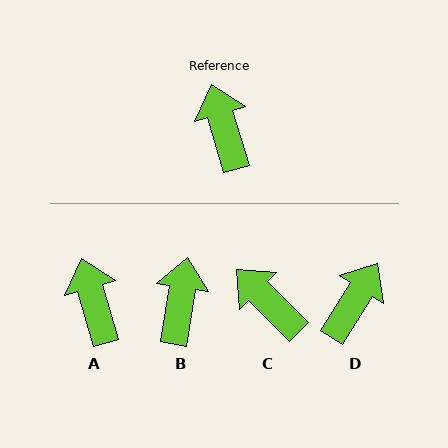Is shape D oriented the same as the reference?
No, it is off by about 48 degrees.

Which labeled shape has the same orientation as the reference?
A.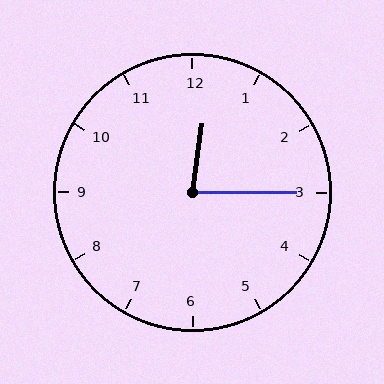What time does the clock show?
12:15.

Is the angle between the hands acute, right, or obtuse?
It is acute.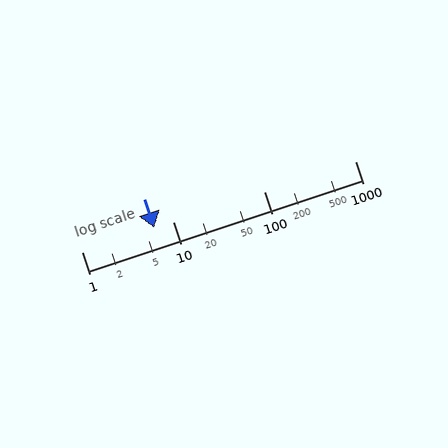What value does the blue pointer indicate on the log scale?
The pointer indicates approximately 6.2.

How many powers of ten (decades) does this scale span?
The scale spans 3 decades, from 1 to 1000.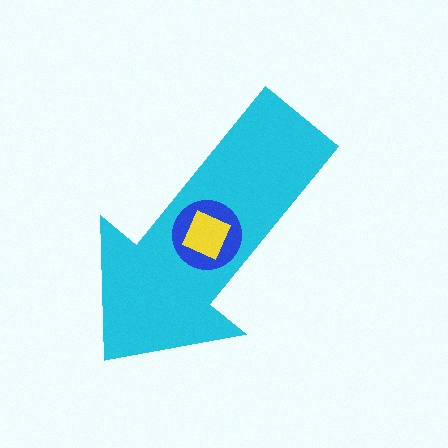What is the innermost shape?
The yellow diamond.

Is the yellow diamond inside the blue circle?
Yes.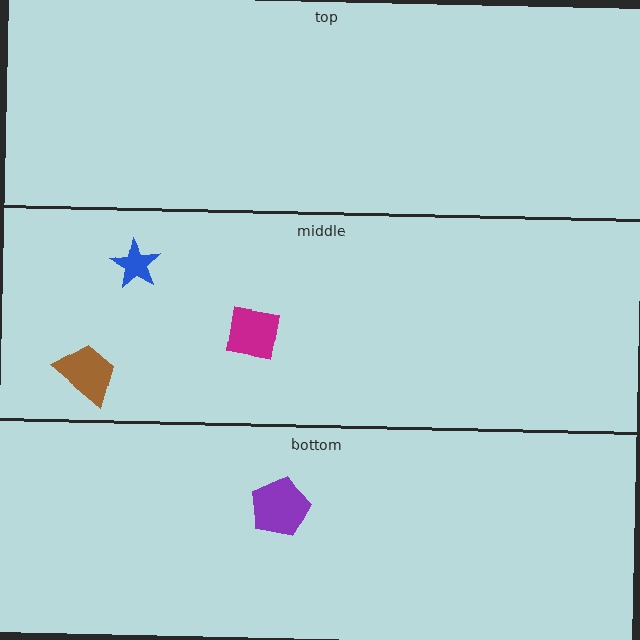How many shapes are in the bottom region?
1.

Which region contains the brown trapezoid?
The middle region.